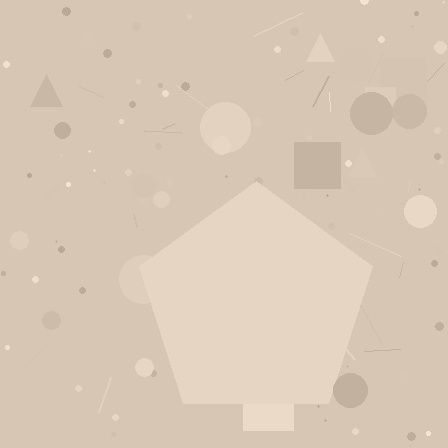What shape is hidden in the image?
A pentagon is hidden in the image.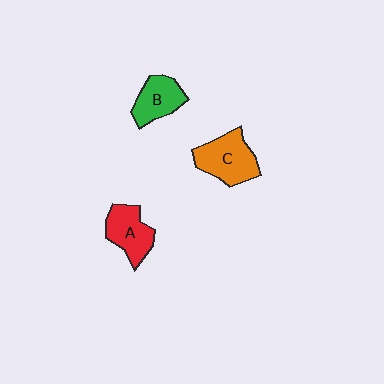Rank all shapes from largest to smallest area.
From largest to smallest: C (orange), A (red), B (green).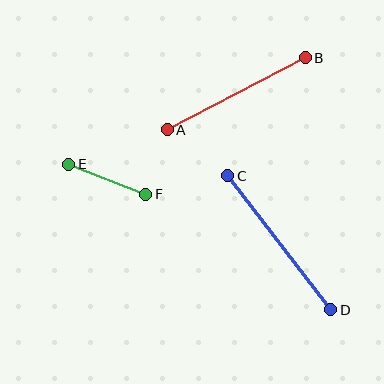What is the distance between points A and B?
The distance is approximately 156 pixels.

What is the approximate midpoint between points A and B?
The midpoint is at approximately (236, 94) pixels.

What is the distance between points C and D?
The distance is approximately 169 pixels.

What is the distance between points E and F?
The distance is approximately 82 pixels.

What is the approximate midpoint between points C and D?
The midpoint is at approximately (279, 243) pixels.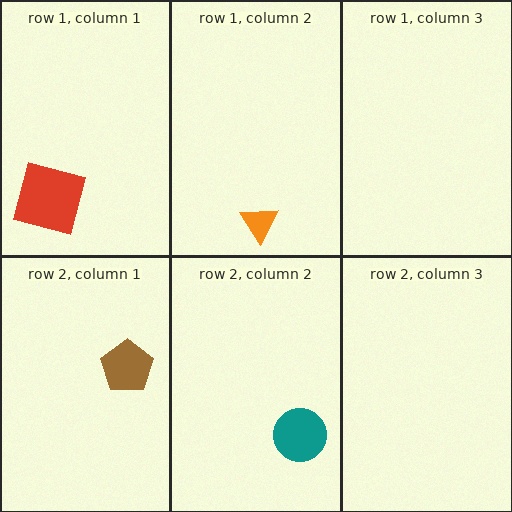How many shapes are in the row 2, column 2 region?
1.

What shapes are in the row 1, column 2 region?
The orange triangle.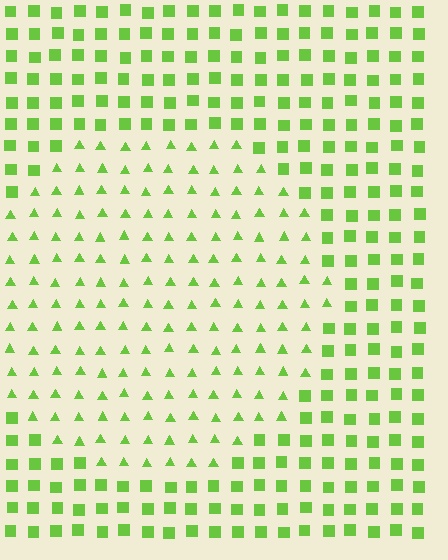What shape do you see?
I see a circle.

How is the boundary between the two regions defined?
The boundary is defined by a change in element shape: triangles inside vs. squares outside. All elements share the same color and spacing.